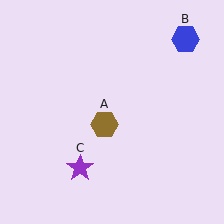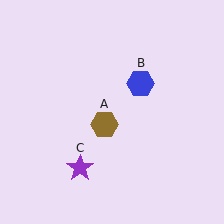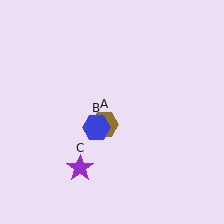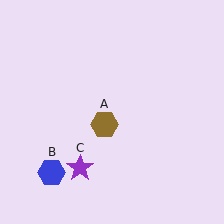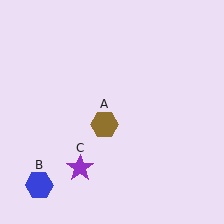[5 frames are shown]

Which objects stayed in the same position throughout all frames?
Brown hexagon (object A) and purple star (object C) remained stationary.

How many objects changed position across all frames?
1 object changed position: blue hexagon (object B).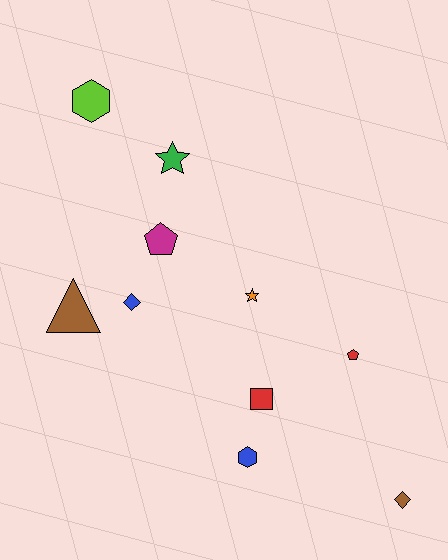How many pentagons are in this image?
There are 2 pentagons.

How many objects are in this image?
There are 10 objects.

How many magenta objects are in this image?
There is 1 magenta object.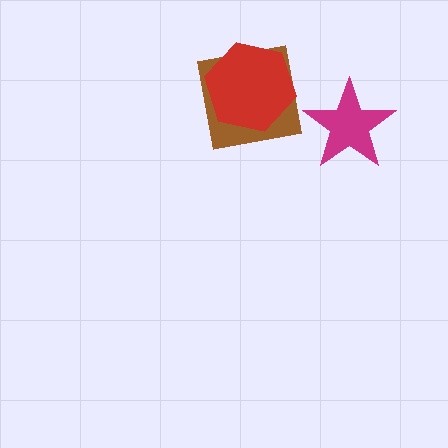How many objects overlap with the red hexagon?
1 object overlaps with the red hexagon.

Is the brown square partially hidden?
Yes, it is partially covered by another shape.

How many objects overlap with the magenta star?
0 objects overlap with the magenta star.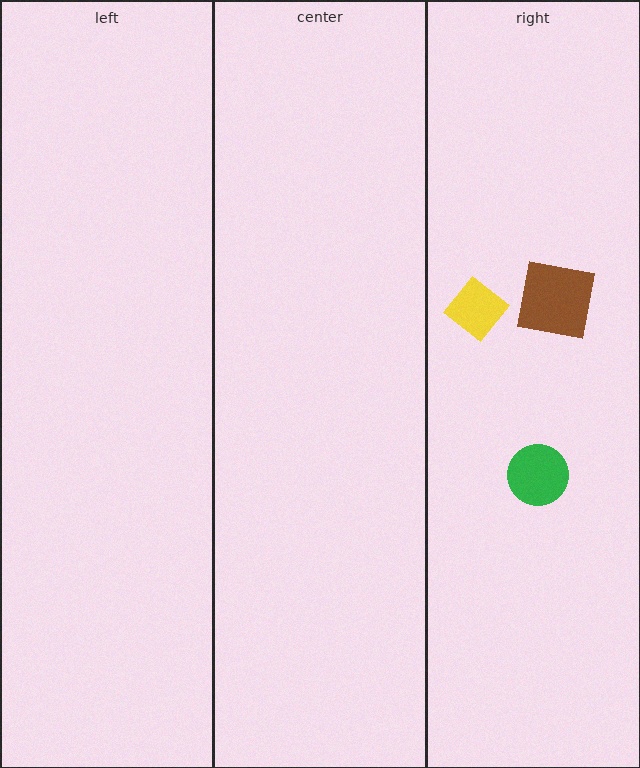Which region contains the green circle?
The right region.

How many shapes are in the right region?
3.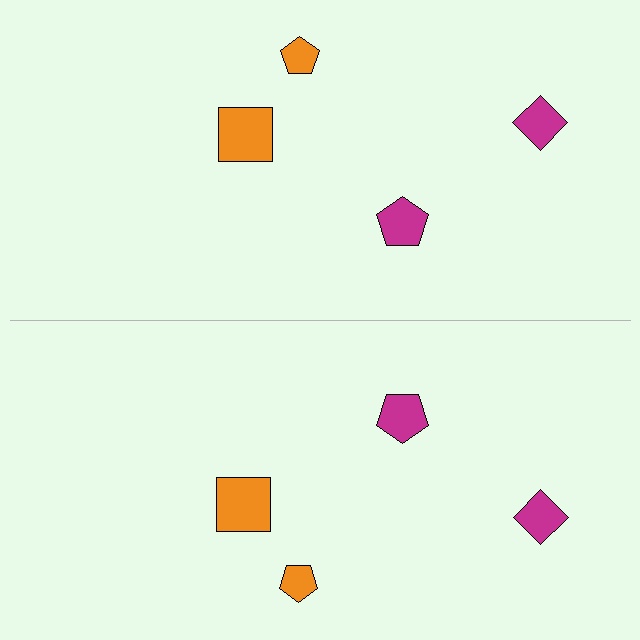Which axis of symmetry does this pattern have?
The pattern has a horizontal axis of symmetry running through the center of the image.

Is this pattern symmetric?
Yes, this pattern has bilateral (reflection) symmetry.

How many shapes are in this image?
There are 8 shapes in this image.